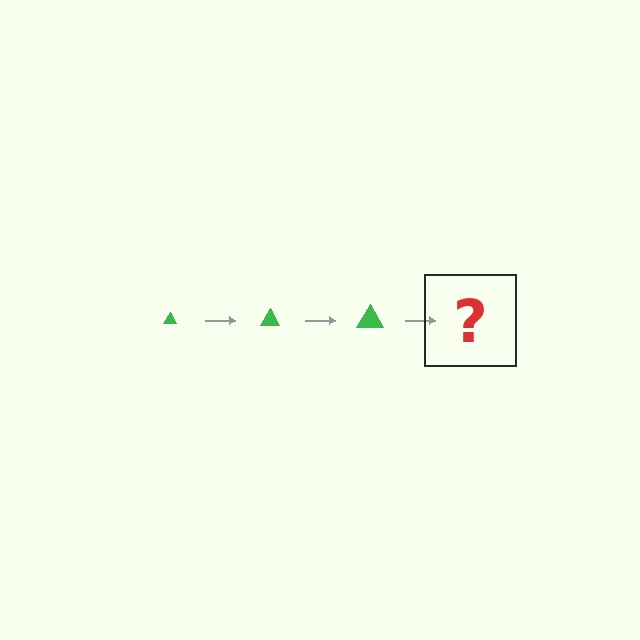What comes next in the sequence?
The next element should be a green triangle, larger than the previous one.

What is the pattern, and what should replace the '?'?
The pattern is that the triangle gets progressively larger each step. The '?' should be a green triangle, larger than the previous one.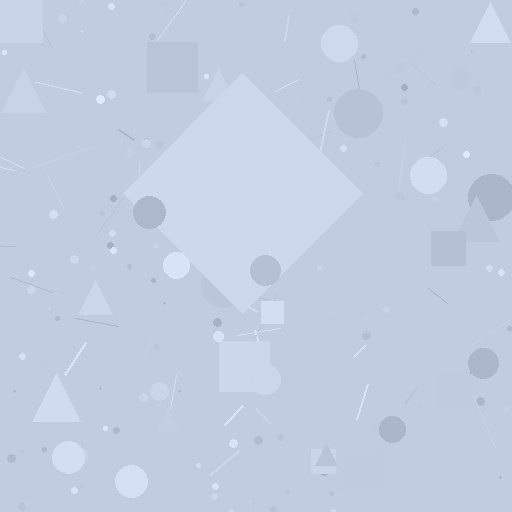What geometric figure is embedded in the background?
A diamond is embedded in the background.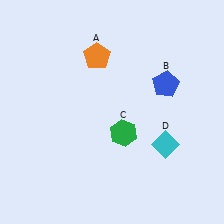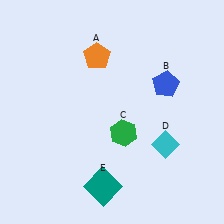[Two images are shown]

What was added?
A teal square (E) was added in Image 2.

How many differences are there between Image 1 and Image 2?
There is 1 difference between the two images.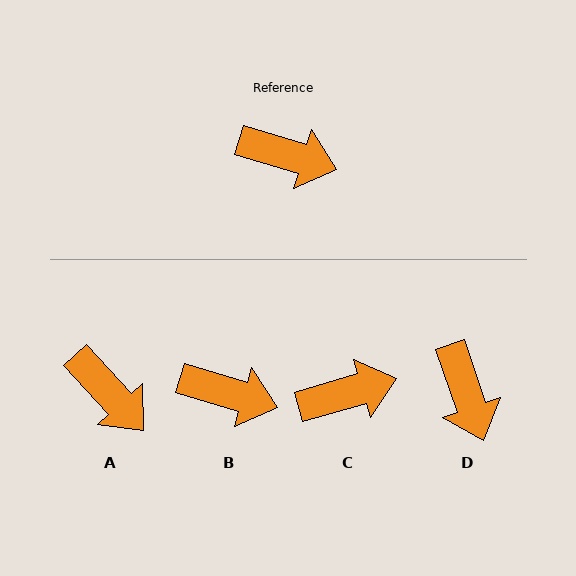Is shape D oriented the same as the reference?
No, it is off by about 54 degrees.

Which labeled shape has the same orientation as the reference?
B.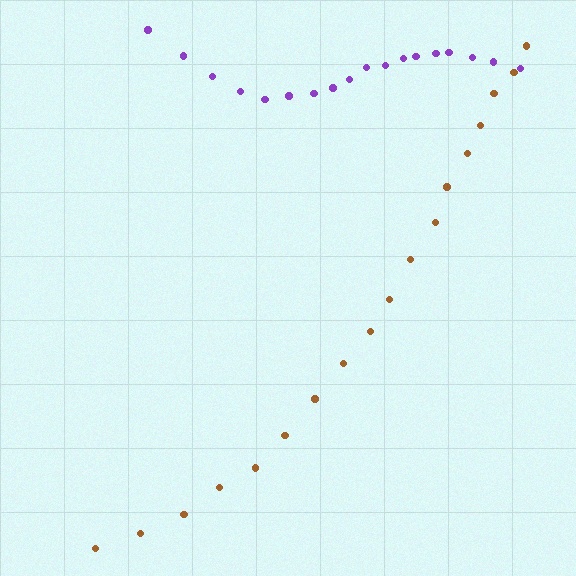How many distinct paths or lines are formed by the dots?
There are 2 distinct paths.